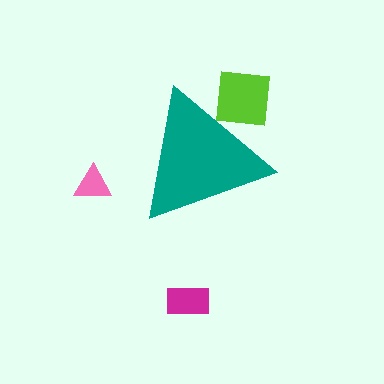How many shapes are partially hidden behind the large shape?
1 shape is partially hidden.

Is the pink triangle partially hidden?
No, the pink triangle is fully visible.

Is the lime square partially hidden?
Yes, the lime square is partially hidden behind the teal triangle.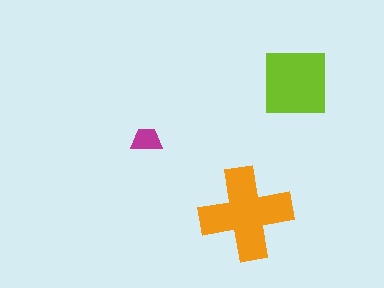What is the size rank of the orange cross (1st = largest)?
1st.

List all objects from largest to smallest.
The orange cross, the lime square, the magenta trapezoid.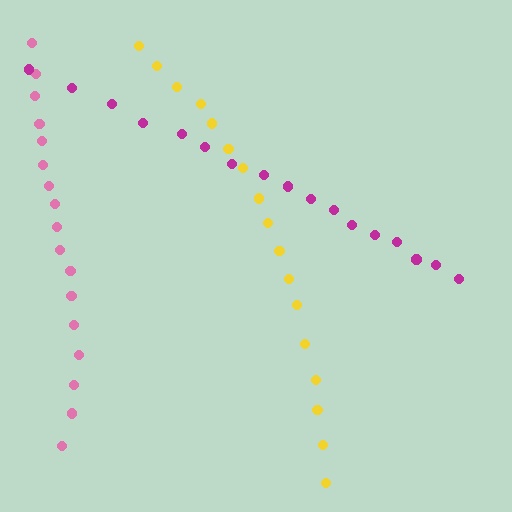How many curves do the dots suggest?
There are 3 distinct paths.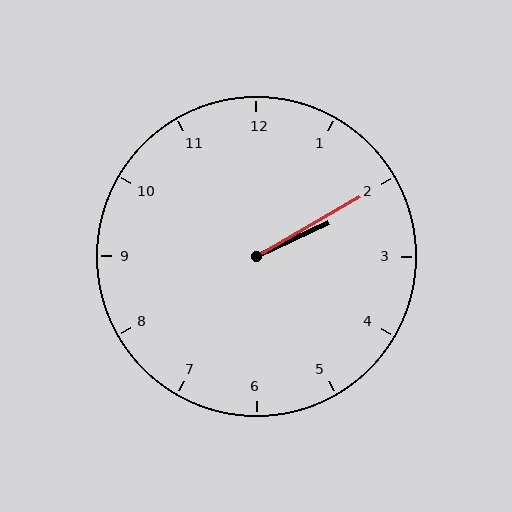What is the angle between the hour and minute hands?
Approximately 5 degrees.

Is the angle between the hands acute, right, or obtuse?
It is acute.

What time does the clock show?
2:10.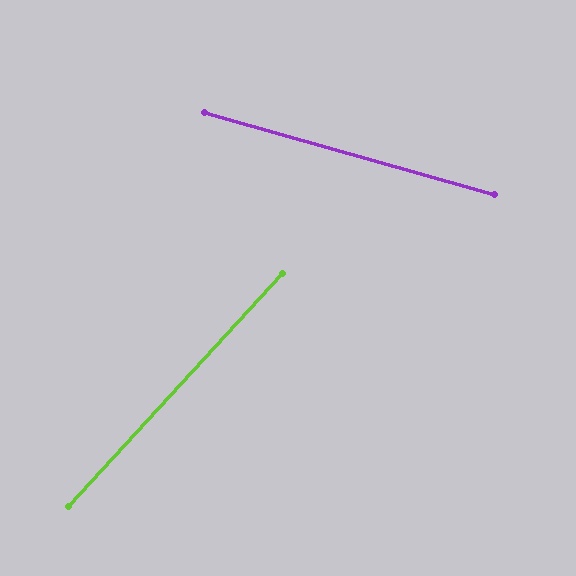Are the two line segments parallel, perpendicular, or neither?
Neither parallel nor perpendicular — they differ by about 63°.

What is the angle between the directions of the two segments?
Approximately 63 degrees.